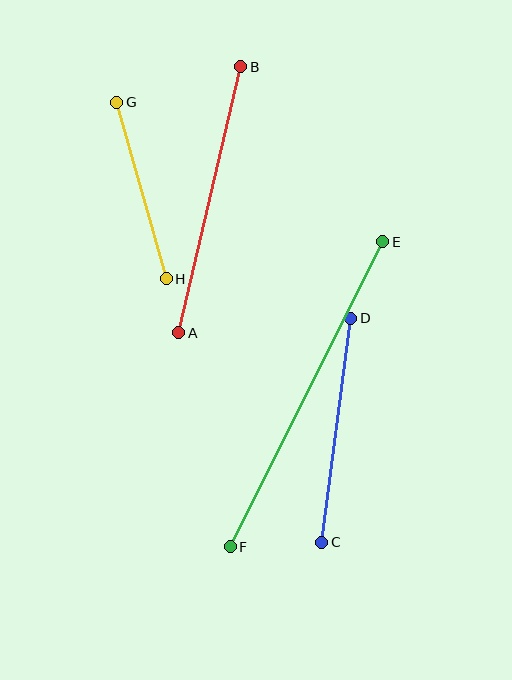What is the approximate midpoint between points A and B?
The midpoint is at approximately (210, 200) pixels.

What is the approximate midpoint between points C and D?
The midpoint is at approximately (336, 430) pixels.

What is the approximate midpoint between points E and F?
The midpoint is at approximately (306, 394) pixels.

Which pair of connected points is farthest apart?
Points E and F are farthest apart.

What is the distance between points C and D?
The distance is approximately 226 pixels.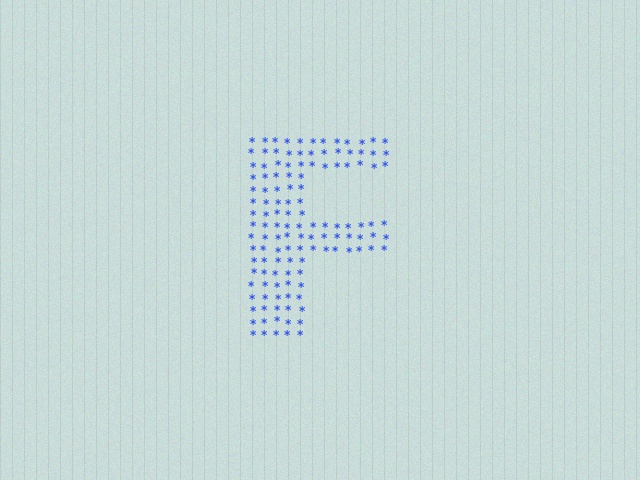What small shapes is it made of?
It is made of small asterisks.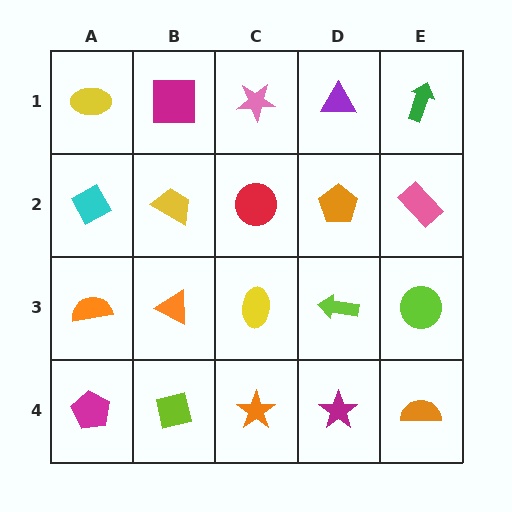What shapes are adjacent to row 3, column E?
A pink rectangle (row 2, column E), an orange semicircle (row 4, column E), a lime arrow (row 3, column D).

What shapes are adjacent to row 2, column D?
A purple triangle (row 1, column D), a lime arrow (row 3, column D), a red circle (row 2, column C), a pink rectangle (row 2, column E).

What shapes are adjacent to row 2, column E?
A green arrow (row 1, column E), a lime circle (row 3, column E), an orange pentagon (row 2, column D).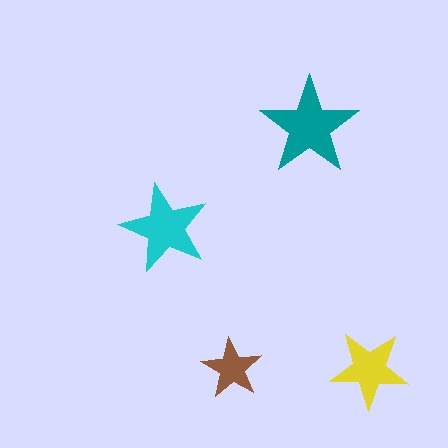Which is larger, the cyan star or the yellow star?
The cyan one.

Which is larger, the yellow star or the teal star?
The teal one.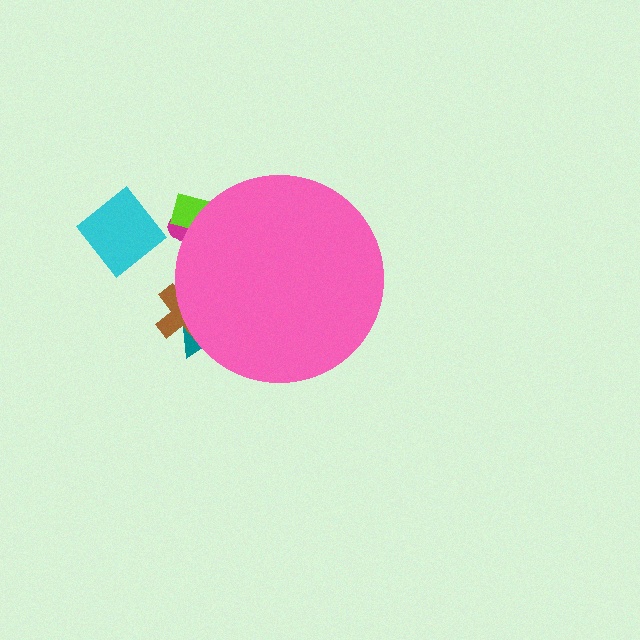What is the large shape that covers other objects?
A pink circle.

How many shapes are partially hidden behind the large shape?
4 shapes are partially hidden.